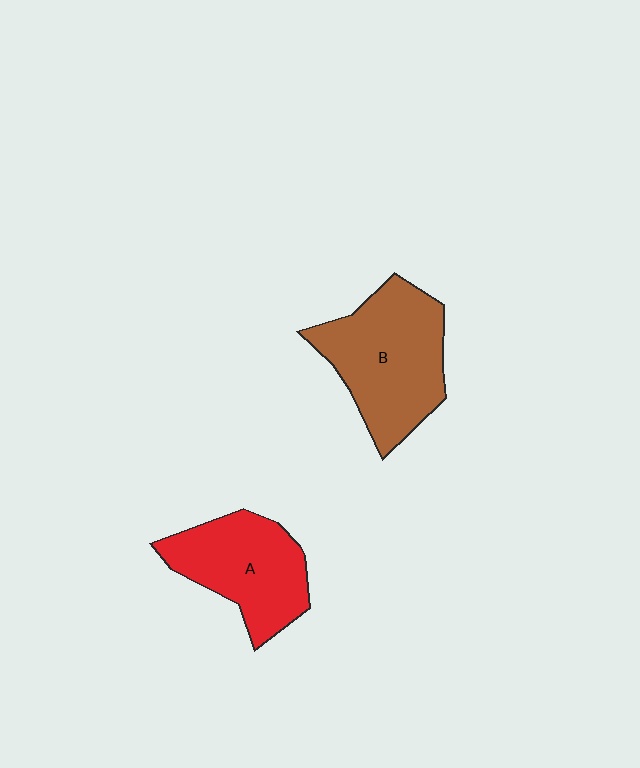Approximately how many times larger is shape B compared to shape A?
Approximately 1.2 times.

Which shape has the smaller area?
Shape A (red).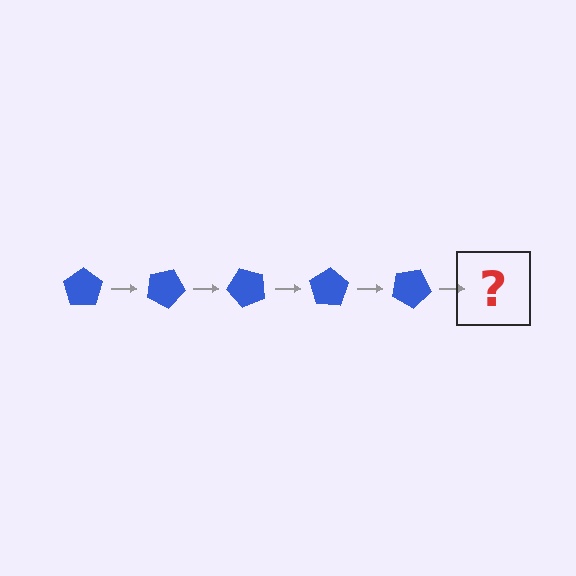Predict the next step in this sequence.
The next step is a blue pentagon rotated 125 degrees.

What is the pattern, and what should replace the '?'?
The pattern is that the pentagon rotates 25 degrees each step. The '?' should be a blue pentagon rotated 125 degrees.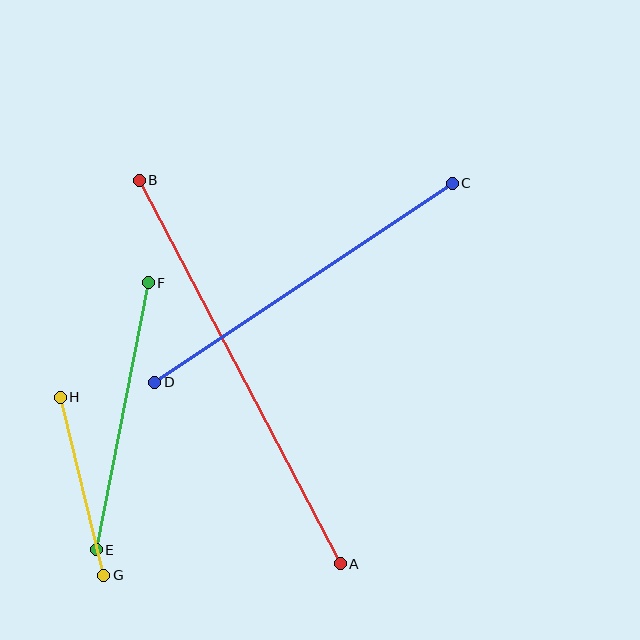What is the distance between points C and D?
The distance is approximately 358 pixels.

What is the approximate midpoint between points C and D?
The midpoint is at approximately (303, 283) pixels.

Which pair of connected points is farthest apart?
Points A and B are farthest apart.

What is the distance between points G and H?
The distance is approximately 183 pixels.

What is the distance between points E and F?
The distance is approximately 272 pixels.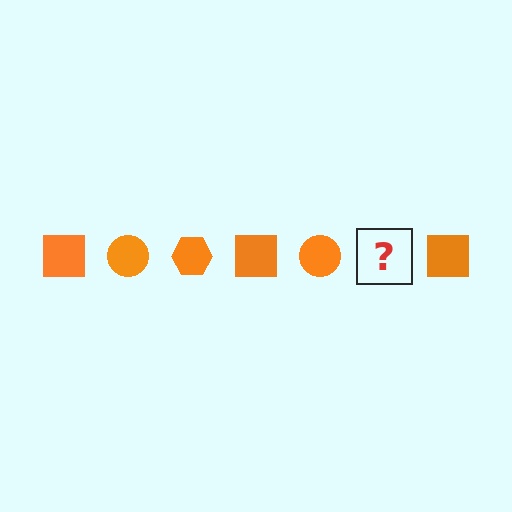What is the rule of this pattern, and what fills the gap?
The rule is that the pattern cycles through square, circle, hexagon shapes in orange. The gap should be filled with an orange hexagon.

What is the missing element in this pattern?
The missing element is an orange hexagon.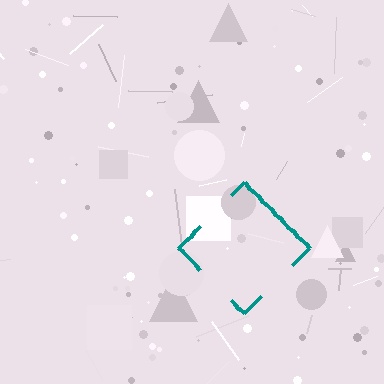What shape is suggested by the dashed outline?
The dashed outline suggests a diamond.